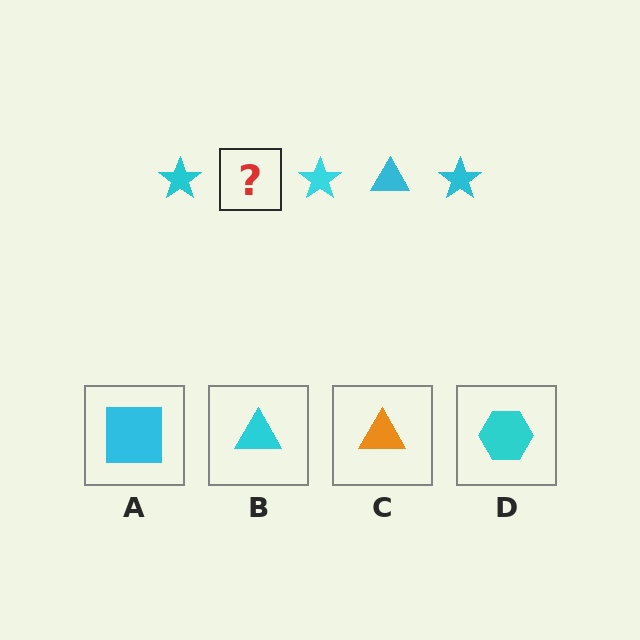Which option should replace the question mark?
Option B.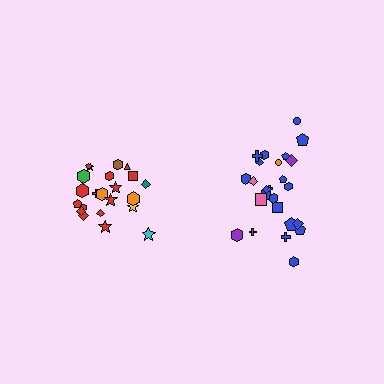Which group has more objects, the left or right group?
The right group.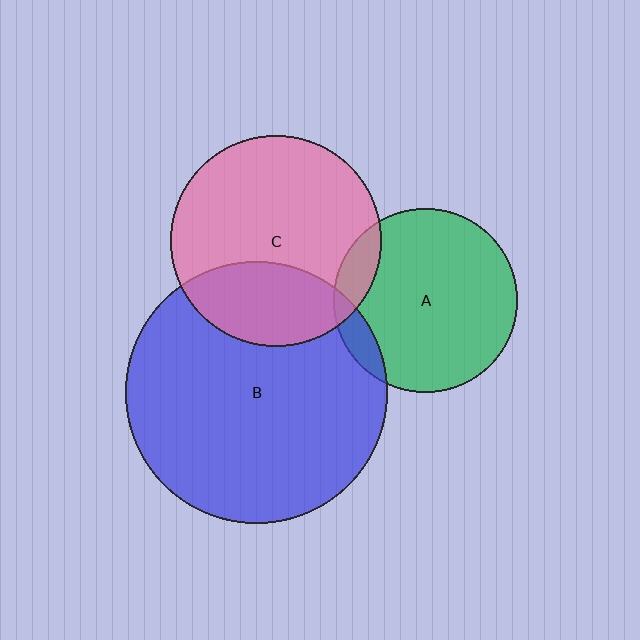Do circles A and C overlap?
Yes.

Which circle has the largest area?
Circle B (blue).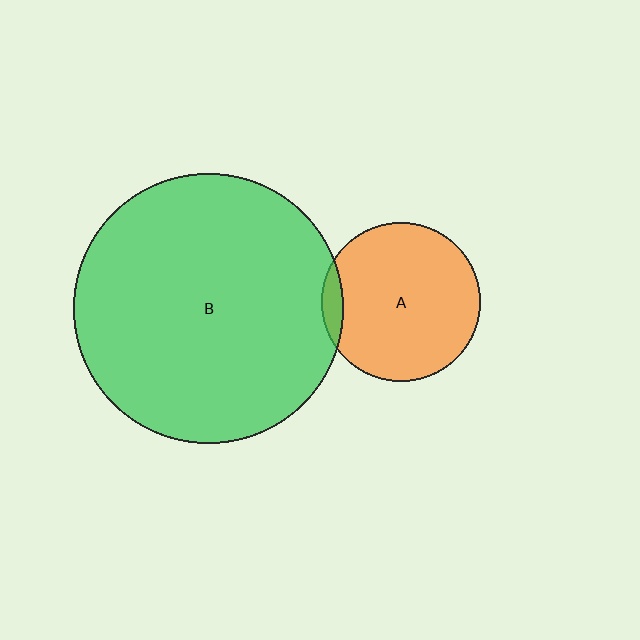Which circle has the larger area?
Circle B (green).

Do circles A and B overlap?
Yes.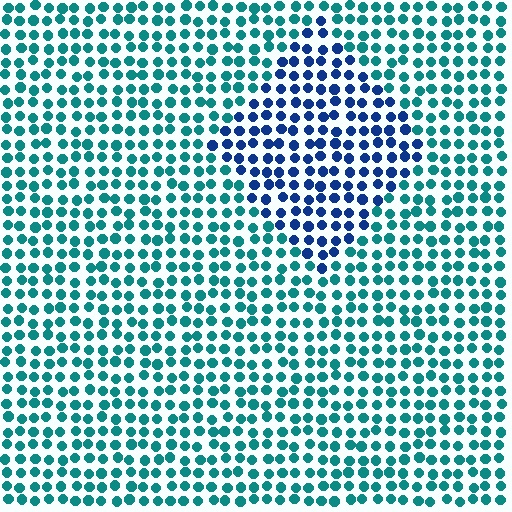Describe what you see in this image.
The image is filled with small teal elements in a uniform arrangement. A diamond-shaped region is visible where the elements are tinted to a slightly different hue, forming a subtle color boundary.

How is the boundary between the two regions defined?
The boundary is defined purely by a slight shift in hue (about 43 degrees). Spacing, size, and orientation are identical on both sides.